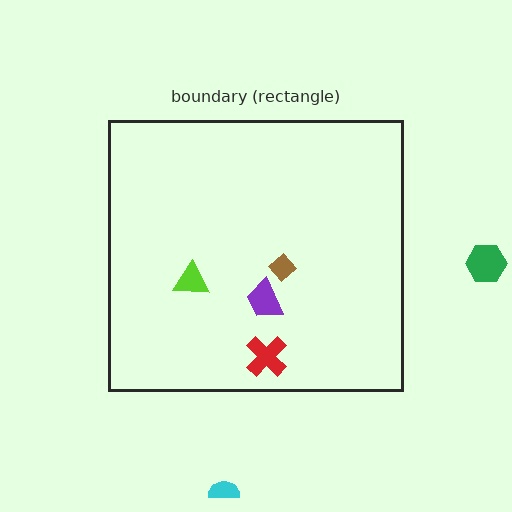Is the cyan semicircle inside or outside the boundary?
Outside.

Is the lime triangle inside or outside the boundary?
Inside.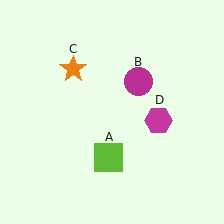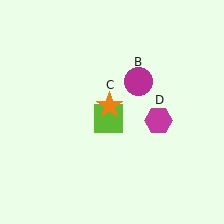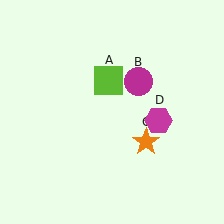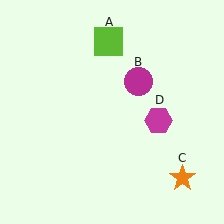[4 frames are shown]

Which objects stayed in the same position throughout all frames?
Magenta circle (object B) and magenta hexagon (object D) remained stationary.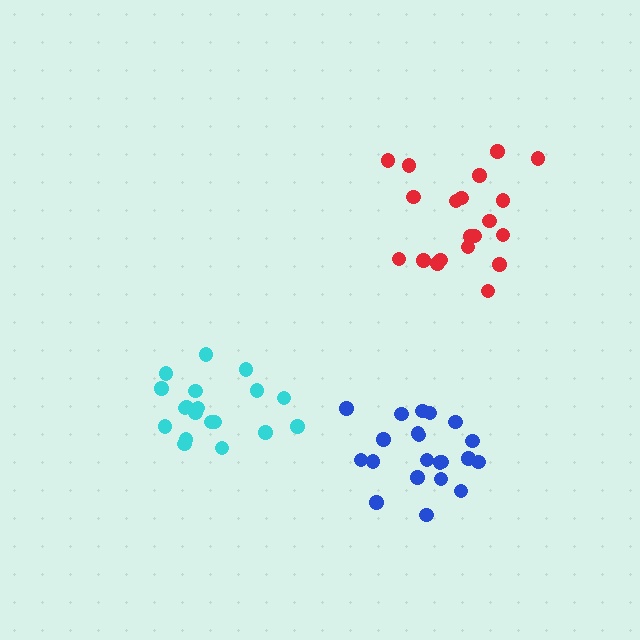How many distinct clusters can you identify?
There are 3 distinct clusters.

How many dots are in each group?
Group 1: 19 dots, Group 2: 20 dots, Group 3: 21 dots (60 total).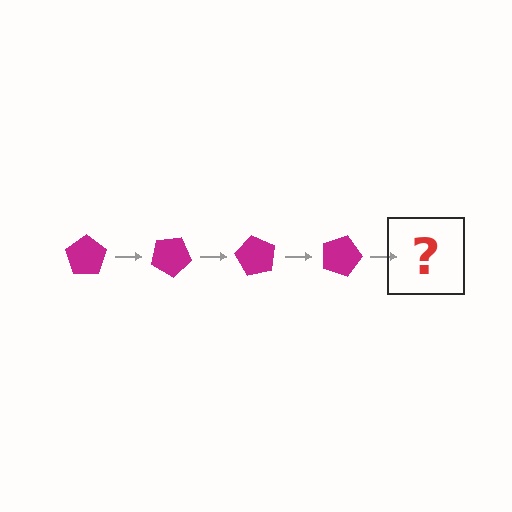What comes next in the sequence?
The next element should be a magenta pentagon rotated 120 degrees.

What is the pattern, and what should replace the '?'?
The pattern is that the pentagon rotates 30 degrees each step. The '?' should be a magenta pentagon rotated 120 degrees.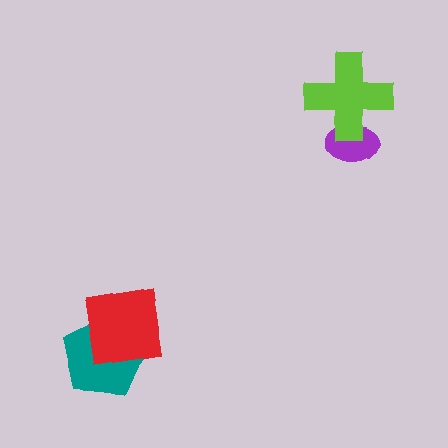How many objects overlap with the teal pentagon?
1 object overlaps with the teal pentagon.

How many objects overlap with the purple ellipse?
1 object overlaps with the purple ellipse.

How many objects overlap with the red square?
1 object overlaps with the red square.